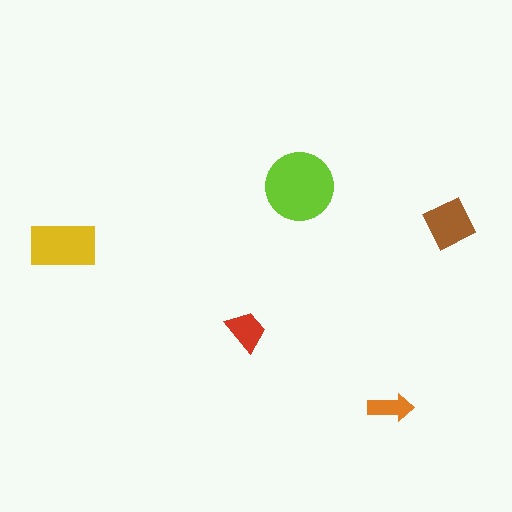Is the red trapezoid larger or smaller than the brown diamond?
Smaller.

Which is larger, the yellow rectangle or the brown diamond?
The yellow rectangle.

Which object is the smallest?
The orange arrow.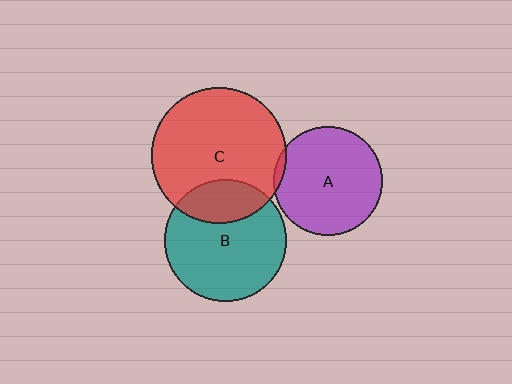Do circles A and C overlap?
Yes.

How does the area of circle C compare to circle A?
Approximately 1.5 times.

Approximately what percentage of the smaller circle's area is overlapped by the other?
Approximately 5%.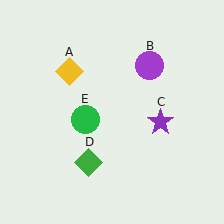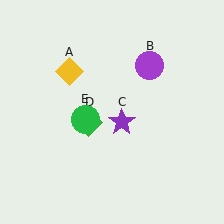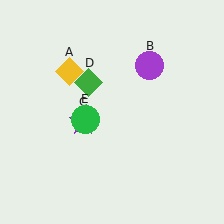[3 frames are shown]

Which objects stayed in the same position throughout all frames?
Yellow diamond (object A) and purple circle (object B) and green circle (object E) remained stationary.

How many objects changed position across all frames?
2 objects changed position: purple star (object C), green diamond (object D).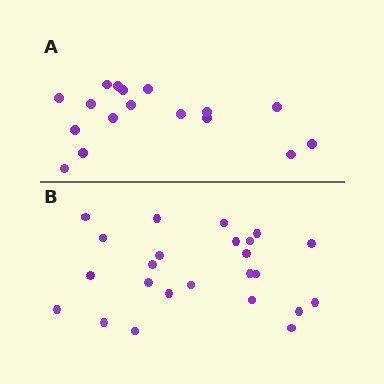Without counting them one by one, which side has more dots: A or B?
Region B (the bottom region) has more dots.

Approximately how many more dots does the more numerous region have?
Region B has roughly 8 or so more dots than region A.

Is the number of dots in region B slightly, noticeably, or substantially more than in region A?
Region B has noticeably more, but not dramatically so. The ratio is roughly 1.4 to 1.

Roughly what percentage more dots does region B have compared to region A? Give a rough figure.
About 40% more.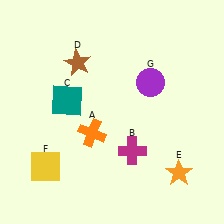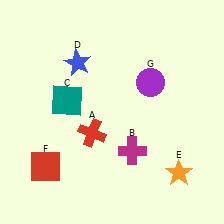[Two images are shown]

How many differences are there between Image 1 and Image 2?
There are 3 differences between the two images.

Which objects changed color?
A changed from orange to red. D changed from brown to blue. F changed from yellow to red.